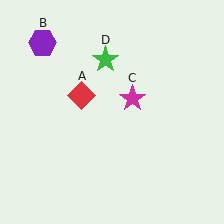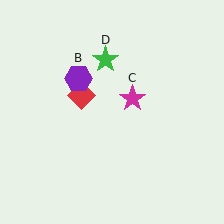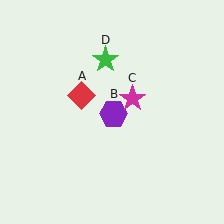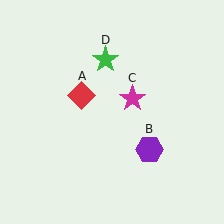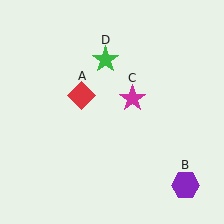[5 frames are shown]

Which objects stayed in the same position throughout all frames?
Red diamond (object A) and magenta star (object C) and green star (object D) remained stationary.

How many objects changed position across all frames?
1 object changed position: purple hexagon (object B).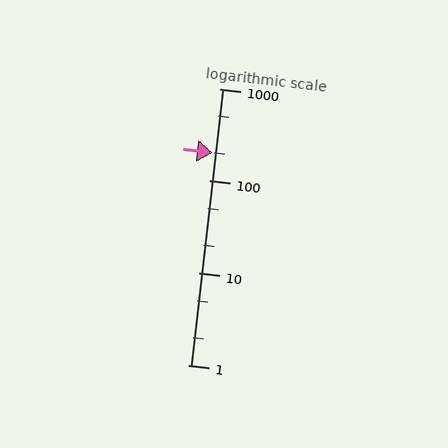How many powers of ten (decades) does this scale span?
The scale spans 3 decades, from 1 to 1000.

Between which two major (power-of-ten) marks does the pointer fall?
The pointer is between 100 and 1000.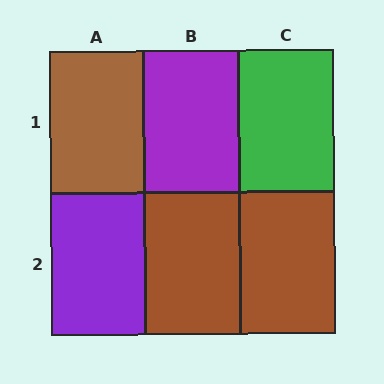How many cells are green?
1 cell is green.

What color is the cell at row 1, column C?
Green.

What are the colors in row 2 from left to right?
Purple, brown, brown.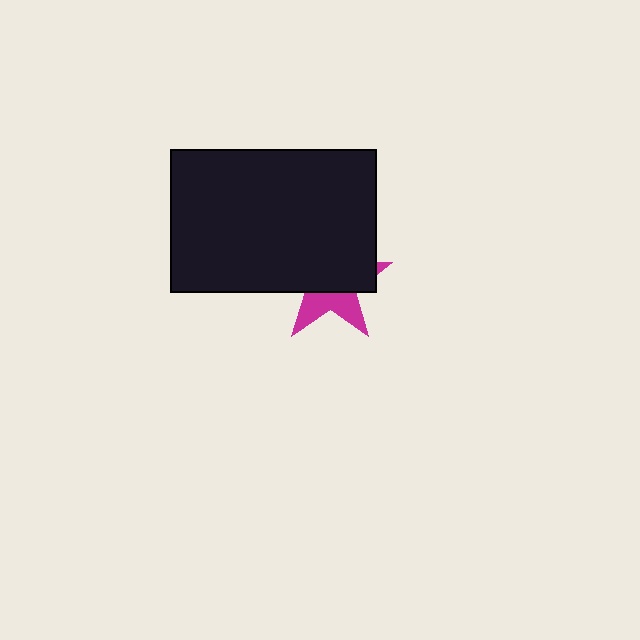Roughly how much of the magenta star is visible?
A small part of it is visible (roughly 36%).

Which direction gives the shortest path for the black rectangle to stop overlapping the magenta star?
Moving up gives the shortest separation.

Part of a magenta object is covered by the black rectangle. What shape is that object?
It is a star.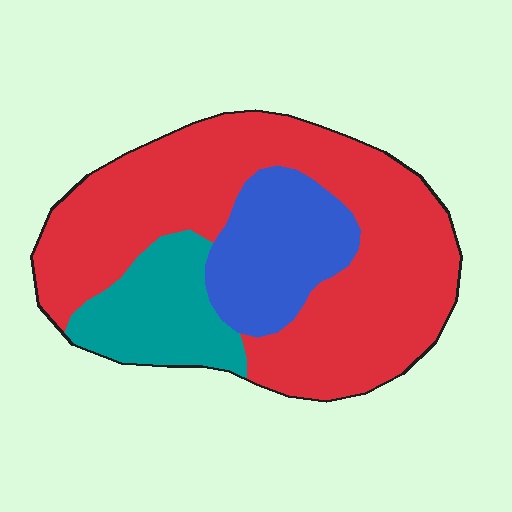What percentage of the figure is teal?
Teal covers around 15% of the figure.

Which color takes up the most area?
Red, at roughly 65%.